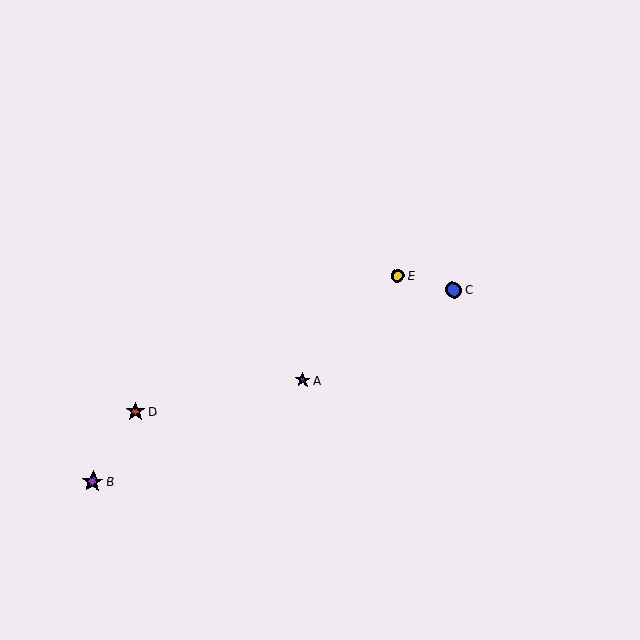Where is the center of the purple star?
The center of the purple star is at (93, 482).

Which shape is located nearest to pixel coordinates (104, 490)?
The purple star (labeled B) at (93, 482) is nearest to that location.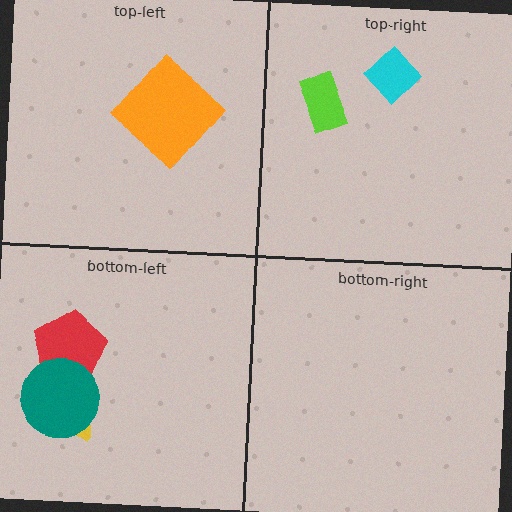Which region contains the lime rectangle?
The top-right region.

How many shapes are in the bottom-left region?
3.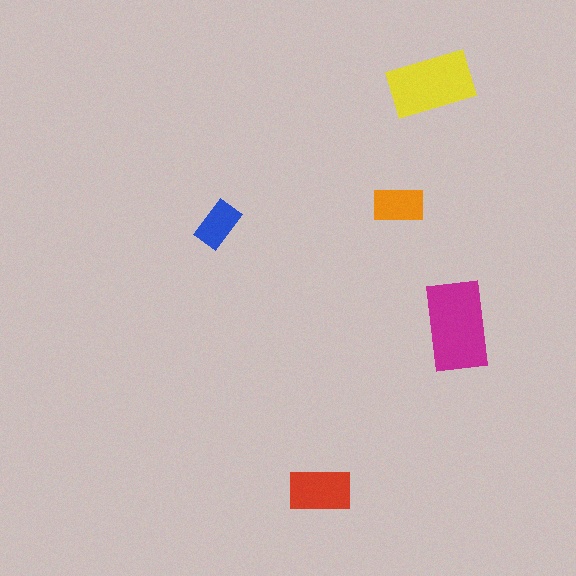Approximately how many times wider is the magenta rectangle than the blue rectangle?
About 2 times wider.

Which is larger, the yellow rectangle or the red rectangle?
The yellow one.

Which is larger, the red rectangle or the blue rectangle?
The red one.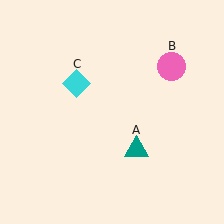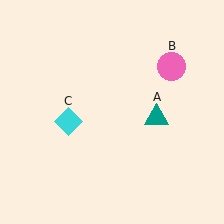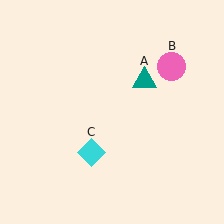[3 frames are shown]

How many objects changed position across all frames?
2 objects changed position: teal triangle (object A), cyan diamond (object C).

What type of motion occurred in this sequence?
The teal triangle (object A), cyan diamond (object C) rotated counterclockwise around the center of the scene.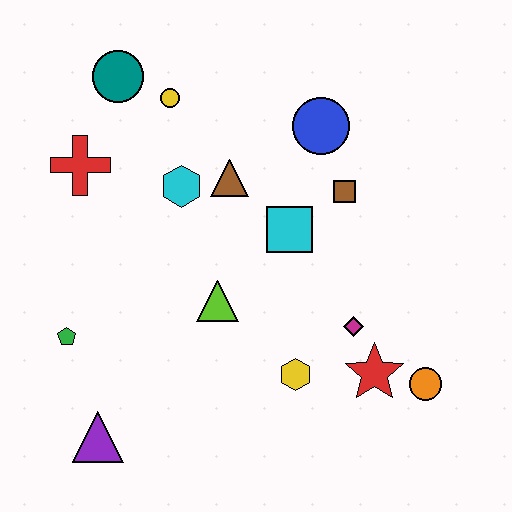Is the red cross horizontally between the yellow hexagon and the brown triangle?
No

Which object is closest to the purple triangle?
The green pentagon is closest to the purple triangle.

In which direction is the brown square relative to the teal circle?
The brown square is to the right of the teal circle.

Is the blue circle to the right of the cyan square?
Yes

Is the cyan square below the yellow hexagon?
No